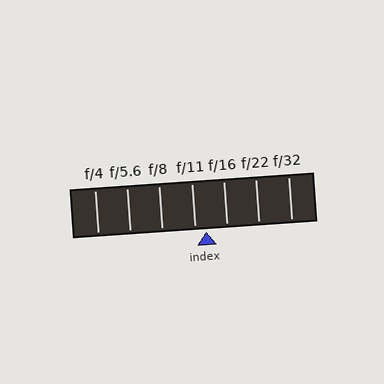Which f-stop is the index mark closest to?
The index mark is closest to f/11.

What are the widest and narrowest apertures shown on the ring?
The widest aperture shown is f/4 and the narrowest is f/32.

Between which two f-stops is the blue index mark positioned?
The index mark is between f/11 and f/16.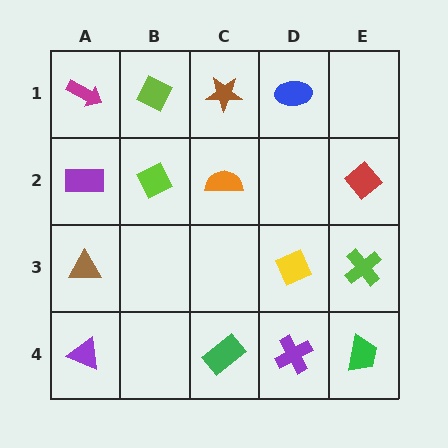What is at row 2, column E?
A red diamond.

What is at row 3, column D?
A yellow diamond.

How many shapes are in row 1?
4 shapes.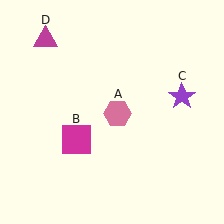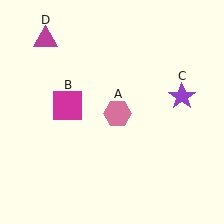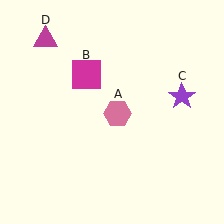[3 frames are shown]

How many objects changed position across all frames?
1 object changed position: magenta square (object B).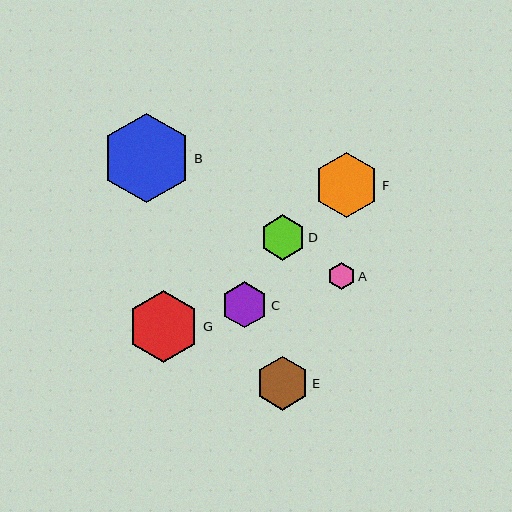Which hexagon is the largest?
Hexagon B is the largest with a size of approximately 89 pixels.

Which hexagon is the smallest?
Hexagon A is the smallest with a size of approximately 27 pixels.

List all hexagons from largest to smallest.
From largest to smallest: B, G, F, E, C, D, A.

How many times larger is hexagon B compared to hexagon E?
Hexagon B is approximately 1.7 times the size of hexagon E.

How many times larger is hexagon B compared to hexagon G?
Hexagon B is approximately 1.2 times the size of hexagon G.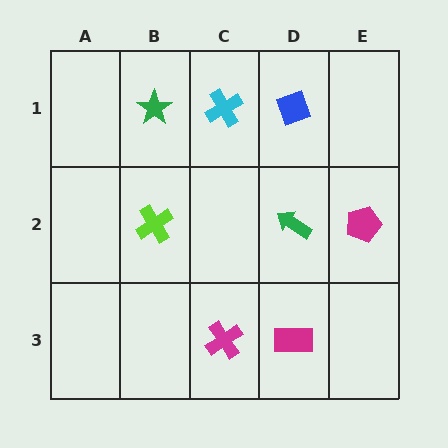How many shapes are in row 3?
2 shapes.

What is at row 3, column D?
A magenta rectangle.